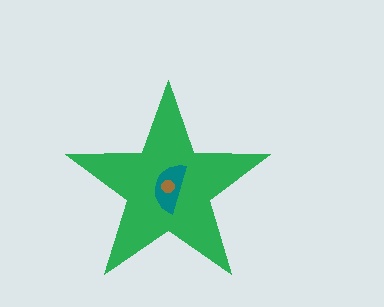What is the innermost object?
The brown circle.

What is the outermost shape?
The green star.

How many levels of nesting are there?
3.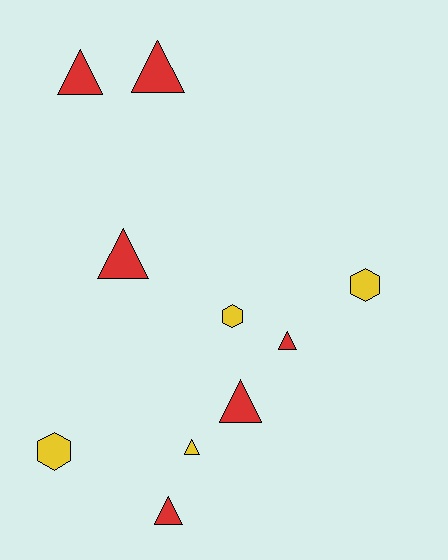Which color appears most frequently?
Red, with 6 objects.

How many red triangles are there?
There are 6 red triangles.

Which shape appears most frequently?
Triangle, with 7 objects.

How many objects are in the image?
There are 10 objects.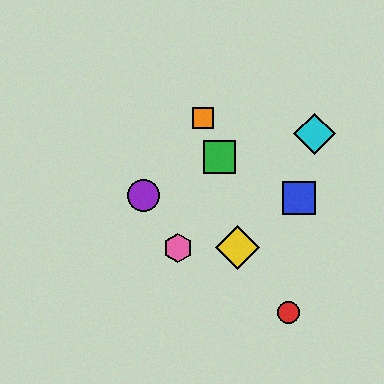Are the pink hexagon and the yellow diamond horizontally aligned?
Yes, both are at y≈248.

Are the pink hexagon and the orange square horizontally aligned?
No, the pink hexagon is at y≈248 and the orange square is at y≈118.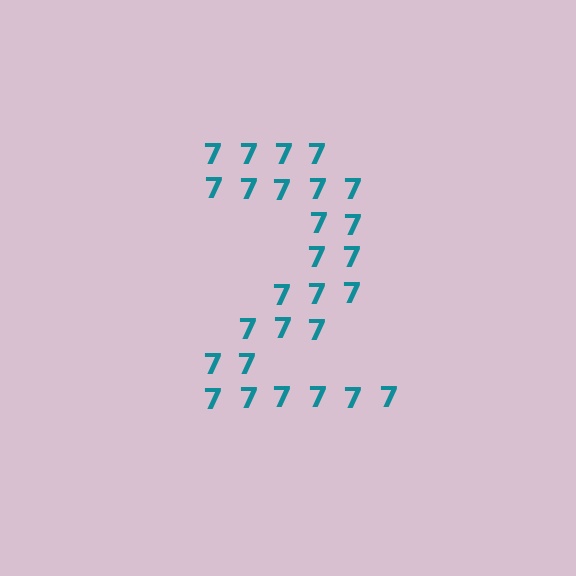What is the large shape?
The large shape is the digit 2.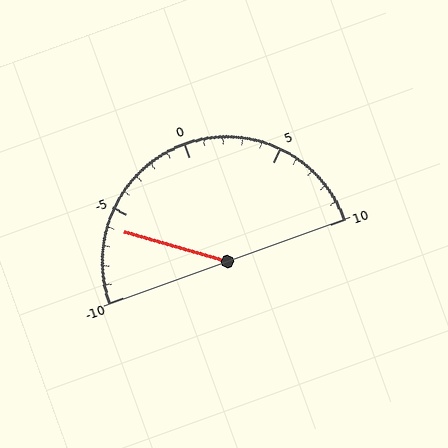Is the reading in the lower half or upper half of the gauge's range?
The reading is in the lower half of the range (-10 to 10).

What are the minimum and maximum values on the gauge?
The gauge ranges from -10 to 10.